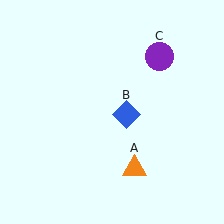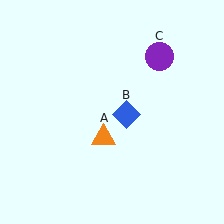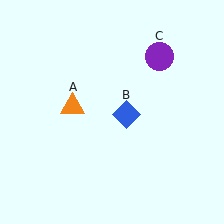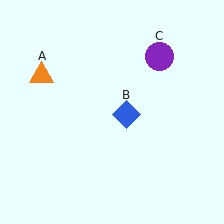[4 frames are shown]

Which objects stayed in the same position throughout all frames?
Blue diamond (object B) and purple circle (object C) remained stationary.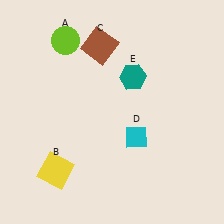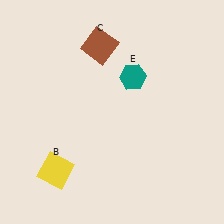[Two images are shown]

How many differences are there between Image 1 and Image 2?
There are 2 differences between the two images.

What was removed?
The lime circle (A), the cyan diamond (D) were removed in Image 2.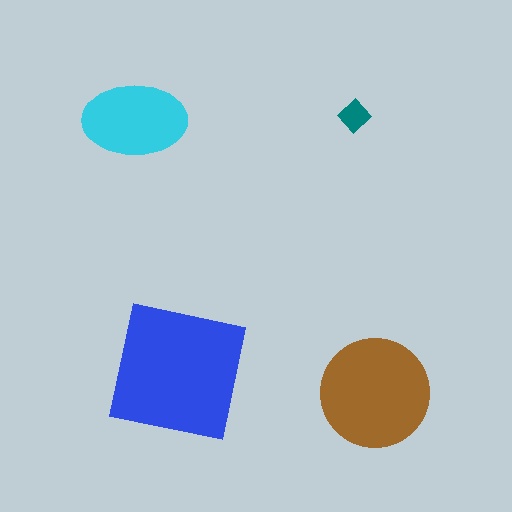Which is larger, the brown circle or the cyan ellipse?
The brown circle.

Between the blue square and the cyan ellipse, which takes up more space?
The blue square.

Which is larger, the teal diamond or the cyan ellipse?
The cyan ellipse.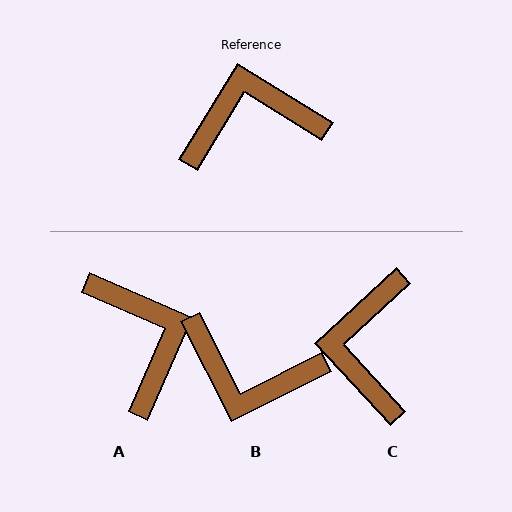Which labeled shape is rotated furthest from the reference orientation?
B, about 148 degrees away.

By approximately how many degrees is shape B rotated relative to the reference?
Approximately 148 degrees counter-clockwise.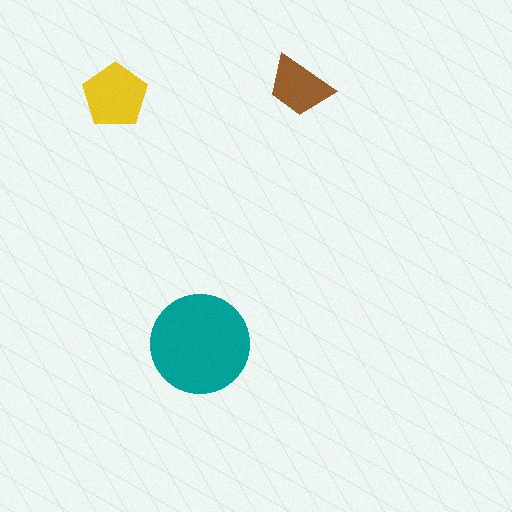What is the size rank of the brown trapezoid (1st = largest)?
3rd.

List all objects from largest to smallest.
The teal circle, the yellow pentagon, the brown trapezoid.